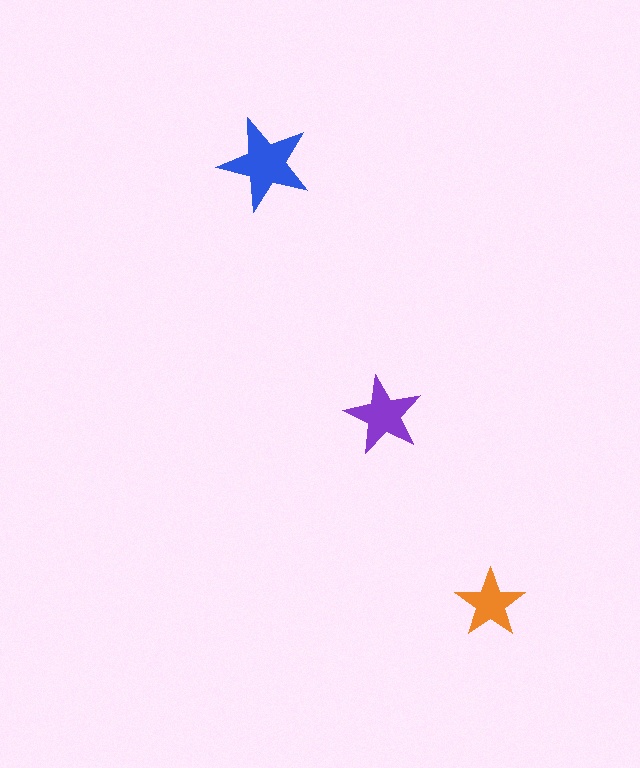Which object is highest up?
The blue star is topmost.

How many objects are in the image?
There are 3 objects in the image.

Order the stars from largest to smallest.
the blue one, the purple one, the orange one.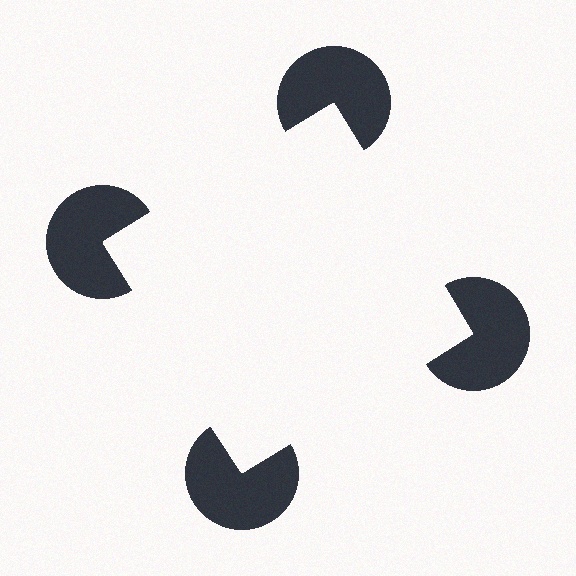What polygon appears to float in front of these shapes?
An illusory square — its edges are inferred from the aligned wedge cuts in the pac-man discs, not physically drawn.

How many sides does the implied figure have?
4 sides.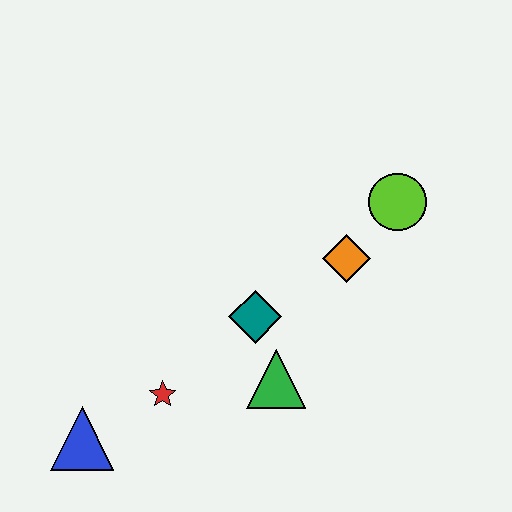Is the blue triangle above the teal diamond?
No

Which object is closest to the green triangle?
The teal diamond is closest to the green triangle.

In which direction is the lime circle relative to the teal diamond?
The lime circle is to the right of the teal diamond.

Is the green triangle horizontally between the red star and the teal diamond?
No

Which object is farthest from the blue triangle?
The lime circle is farthest from the blue triangle.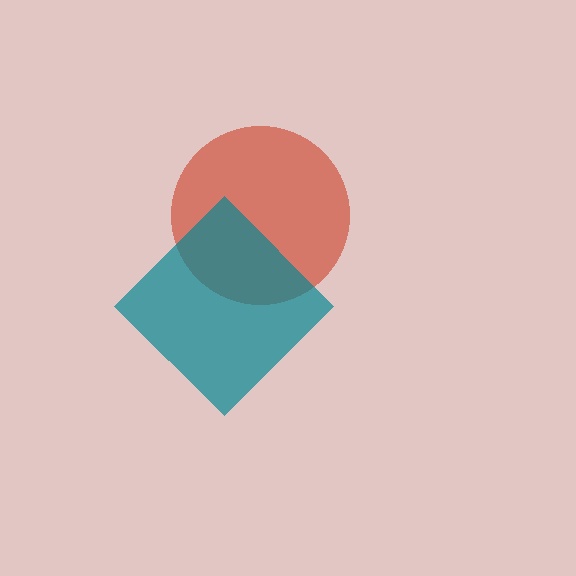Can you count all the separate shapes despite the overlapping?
Yes, there are 2 separate shapes.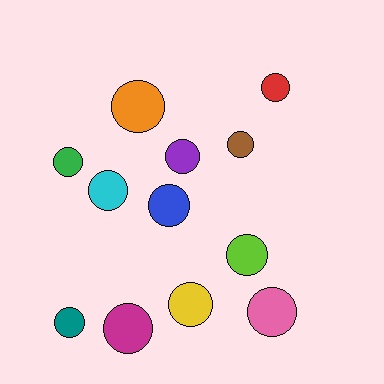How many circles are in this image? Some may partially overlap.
There are 12 circles.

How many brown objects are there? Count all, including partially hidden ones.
There is 1 brown object.